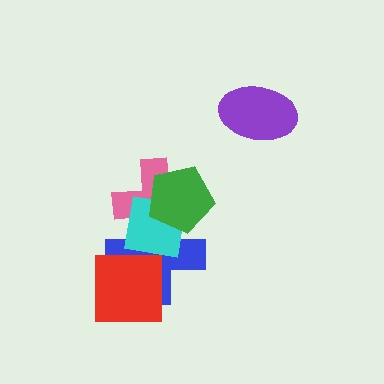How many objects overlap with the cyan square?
3 objects overlap with the cyan square.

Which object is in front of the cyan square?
The green pentagon is in front of the cyan square.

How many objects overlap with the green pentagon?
3 objects overlap with the green pentagon.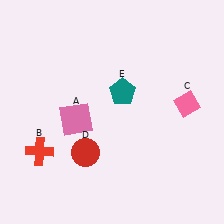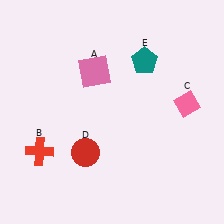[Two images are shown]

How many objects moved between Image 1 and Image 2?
2 objects moved between the two images.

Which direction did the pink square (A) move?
The pink square (A) moved up.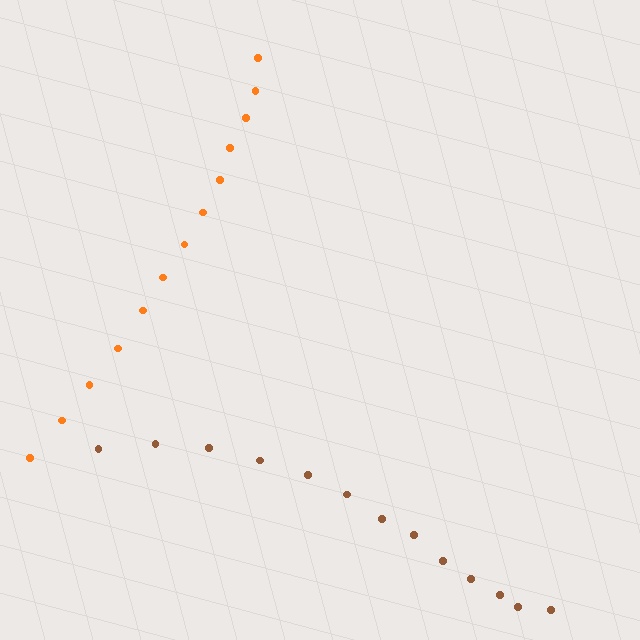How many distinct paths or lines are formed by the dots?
There are 2 distinct paths.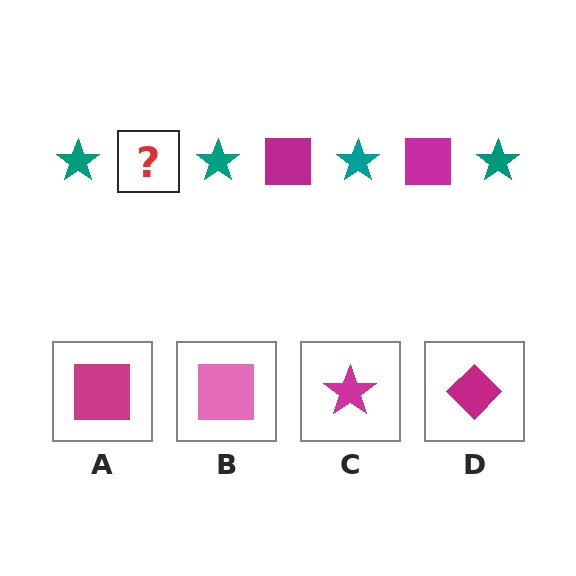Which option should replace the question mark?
Option A.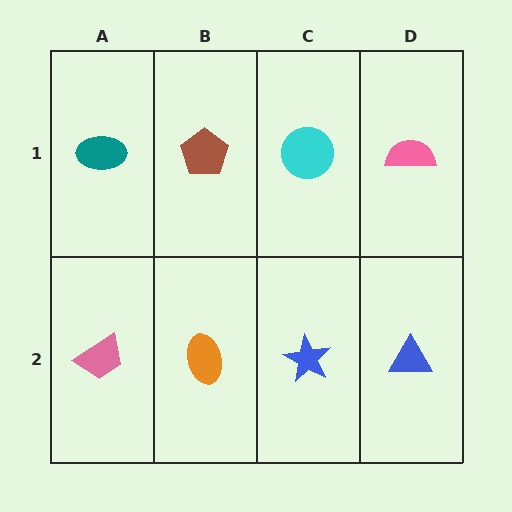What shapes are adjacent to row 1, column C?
A blue star (row 2, column C), a brown pentagon (row 1, column B), a pink semicircle (row 1, column D).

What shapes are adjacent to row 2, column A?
A teal ellipse (row 1, column A), an orange ellipse (row 2, column B).